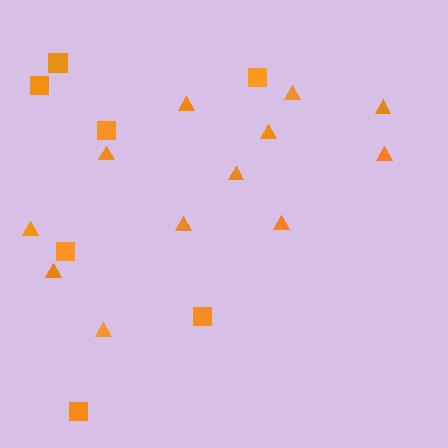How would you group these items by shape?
There are 2 groups: one group of squares (7) and one group of triangles (12).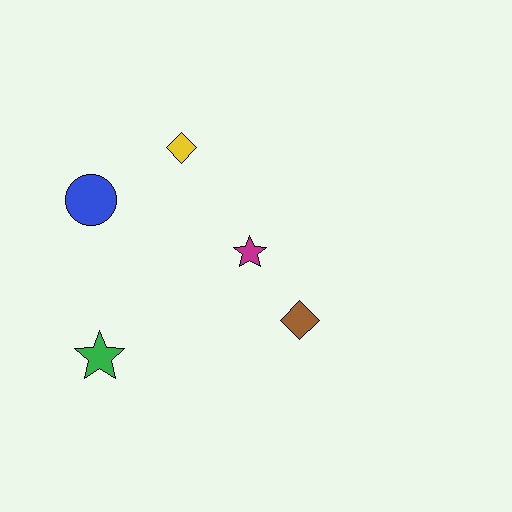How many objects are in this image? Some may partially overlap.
There are 5 objects.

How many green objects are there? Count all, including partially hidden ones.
There is 1 green object.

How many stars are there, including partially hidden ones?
There are 2 stars.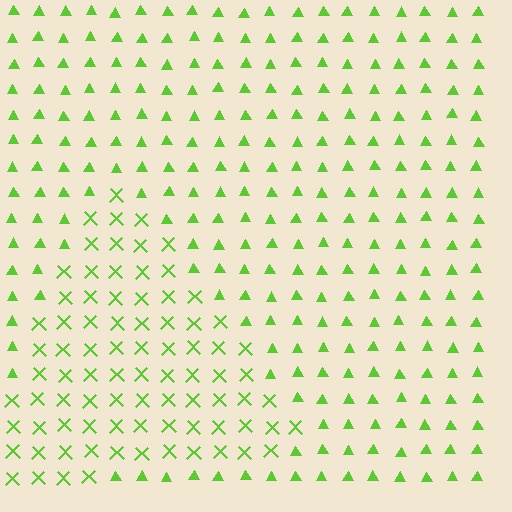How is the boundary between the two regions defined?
The boundary is defined by a change in element shape: X marks inside vs. triangles outside. All elements share the same color and spacing.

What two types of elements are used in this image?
The image uses X marks inside the triangle region and triangles outside it.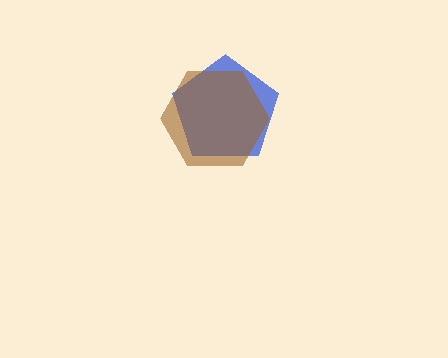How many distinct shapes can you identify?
There are 2 distinct shapes: a blue pentagon, a brown hexagon.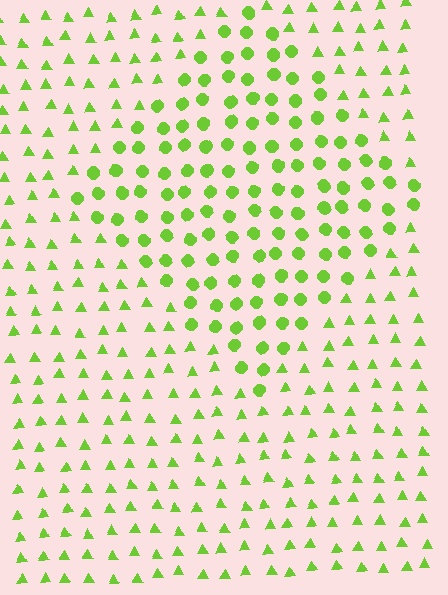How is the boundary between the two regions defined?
The boundary is defined by a change in element shape: circles inside vs. triangles outside. All elements share the same color and spacing.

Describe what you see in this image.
The image is filled with small lime elements arranged in a uniform grid. A diamond-shaped region contains circles, while the surrounding area contains triangles. The boundary is defined purely by the change in element shape.